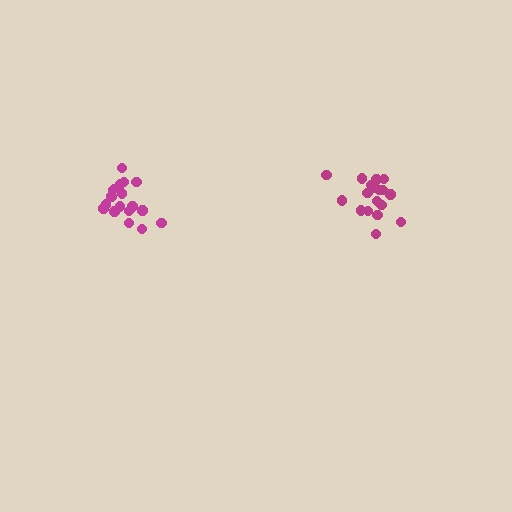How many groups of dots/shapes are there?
There are 2 groups.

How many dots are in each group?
Group 1: 18 dots, Group 2: 18 dots (36 total).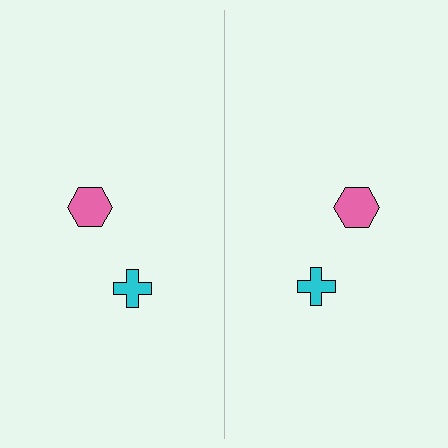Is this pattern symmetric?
Yes, this pattern has bilateral (reflection) symmetry.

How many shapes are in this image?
There are 4 shapes in this image.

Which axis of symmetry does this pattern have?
The pattern has a vertical axis of symmetry running through the center of the image.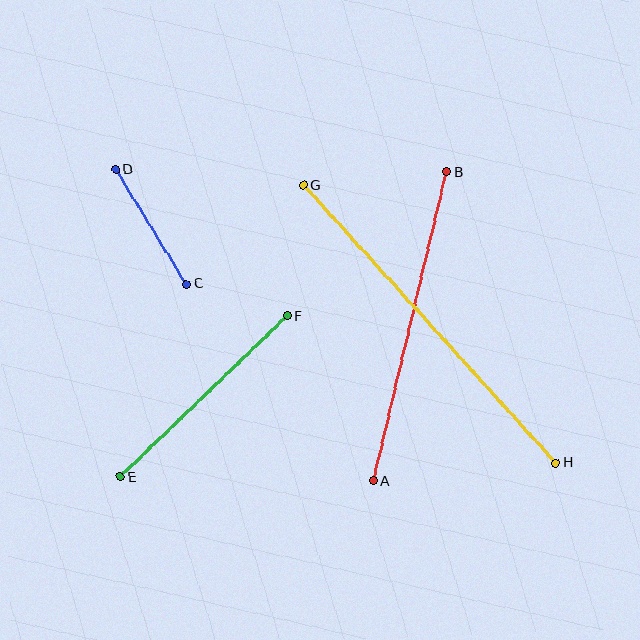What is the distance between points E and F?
The distance is approximately 231 pixels.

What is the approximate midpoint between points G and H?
The midpoint is at approximately (430, 324) pixels.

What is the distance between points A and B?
The distance is approximately 318 pixels.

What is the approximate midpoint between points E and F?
The midpoint is at approximately (204, 397) pixels.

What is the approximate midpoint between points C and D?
The midpoint is at approximately (151, 227) pixels.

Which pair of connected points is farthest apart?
Points G and H are farthest apart.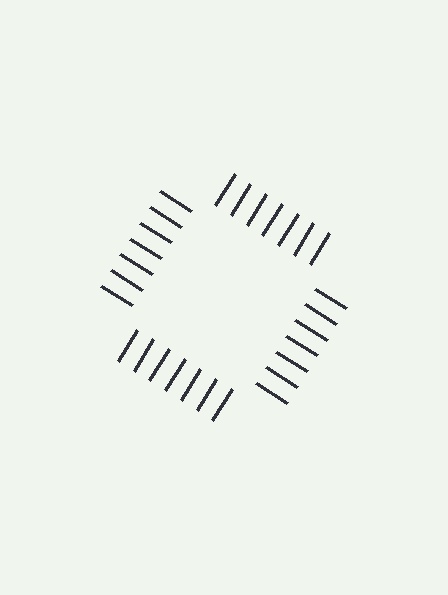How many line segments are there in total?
28 — 7 along each of the 4 edges.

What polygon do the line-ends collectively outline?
An illusory square — the line segments terminate on its edges but no continuous stroke is drawn.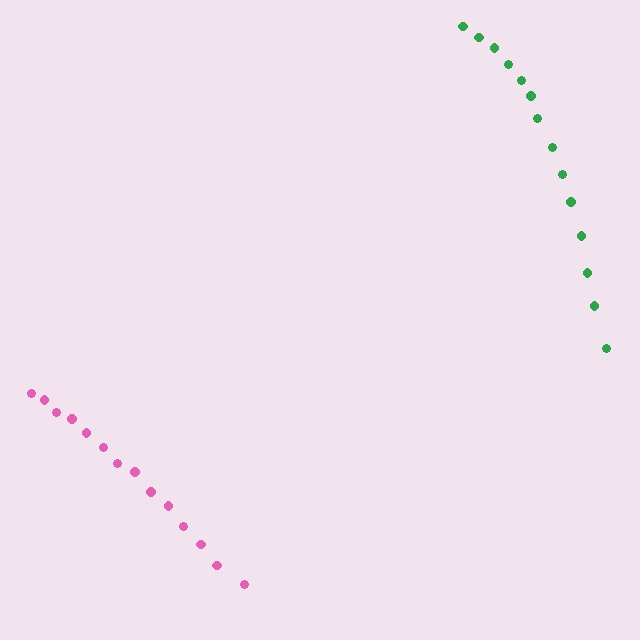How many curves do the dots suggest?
There are 2 distinct paths.